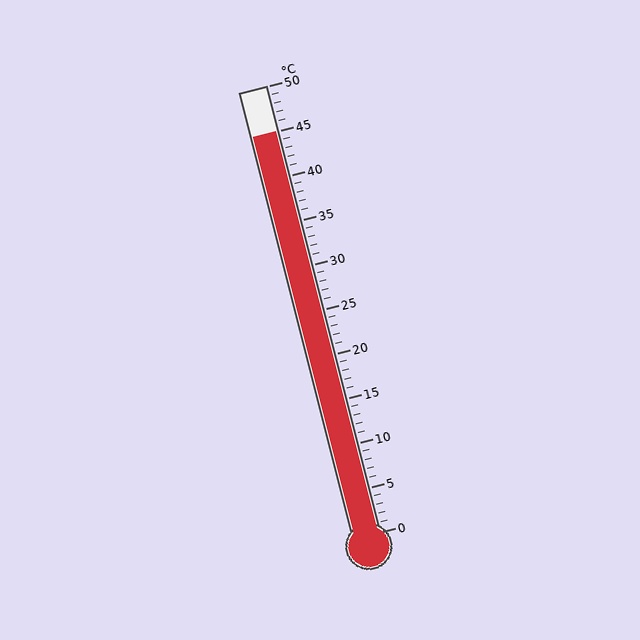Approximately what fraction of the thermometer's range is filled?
The thermometer is filled to approximately 90% of its range.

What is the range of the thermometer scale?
The thermometer scale ranges from 0°C to 50°C.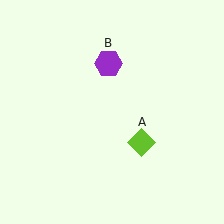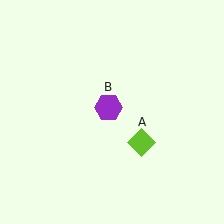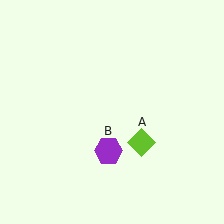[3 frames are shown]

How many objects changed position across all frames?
1 object changed position: purple hexagon (object B).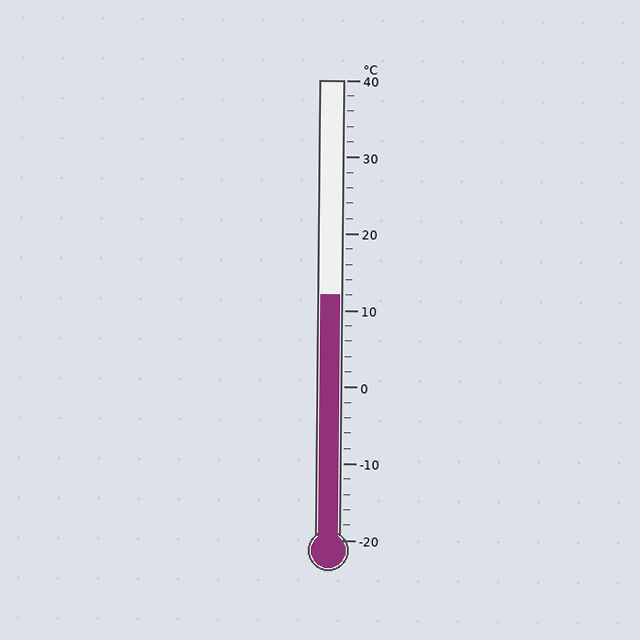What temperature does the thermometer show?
The thermometer shows approximately 12°C.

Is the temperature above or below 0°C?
The temperature is above 0°C.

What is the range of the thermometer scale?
The thermometer scale ranges from -20°C to 40°C.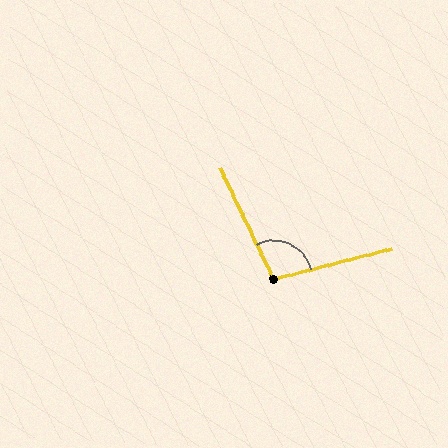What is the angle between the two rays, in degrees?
Approximately 101 degrees.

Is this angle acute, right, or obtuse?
It is obtuse.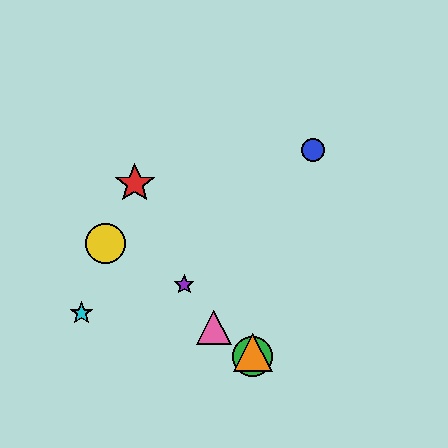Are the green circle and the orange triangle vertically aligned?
Yes, both are at x≈253.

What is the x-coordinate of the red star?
The red star is at x≈135.